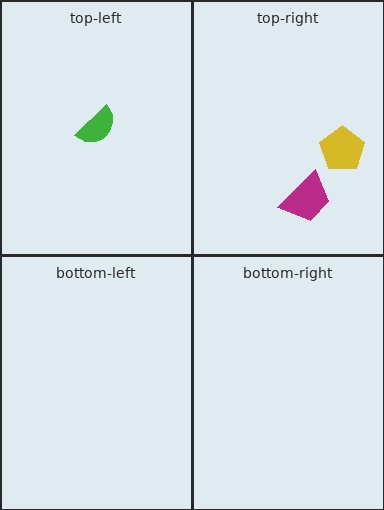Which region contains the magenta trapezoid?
The top-right region.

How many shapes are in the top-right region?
2.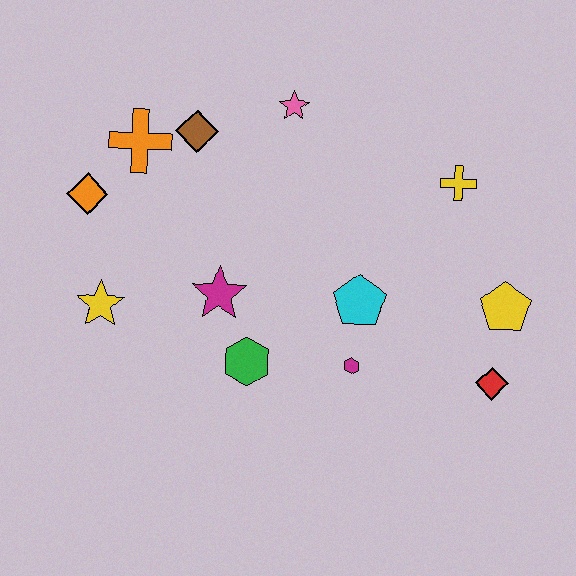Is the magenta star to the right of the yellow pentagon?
No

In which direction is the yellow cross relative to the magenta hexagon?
The yellow cross is above the magenta hexagon.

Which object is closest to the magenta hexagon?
The cyan pentagon is closest to the magenta hexagon.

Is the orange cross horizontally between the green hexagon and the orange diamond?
Yes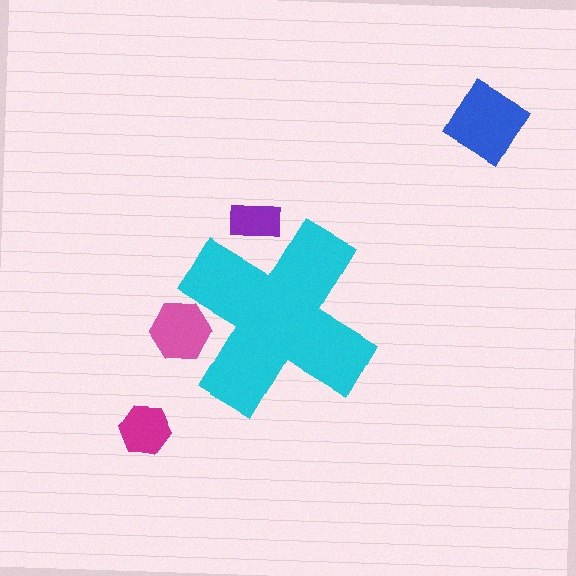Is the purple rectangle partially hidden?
Yes, the purple rectangle is partially hidden behind the cyan cross.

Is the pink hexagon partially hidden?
Yes, the pink hexagon is partially hidden behind the cyan cross.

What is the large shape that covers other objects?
A cyan cross.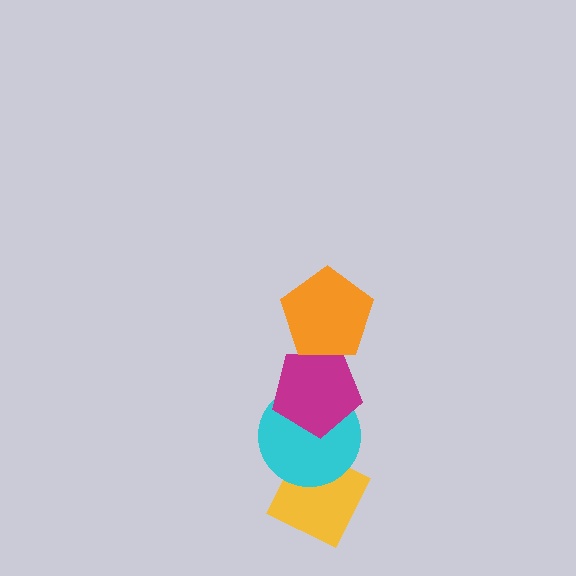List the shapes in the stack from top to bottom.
From top to bottom: the orange pentagon, the magenta pentagon, the cyan circle, the yellow diamond.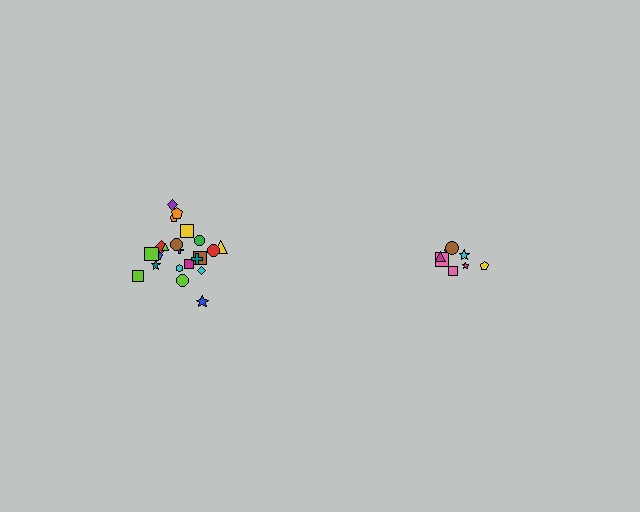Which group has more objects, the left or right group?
The left group.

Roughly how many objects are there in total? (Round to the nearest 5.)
Roughly 30 objects in total.